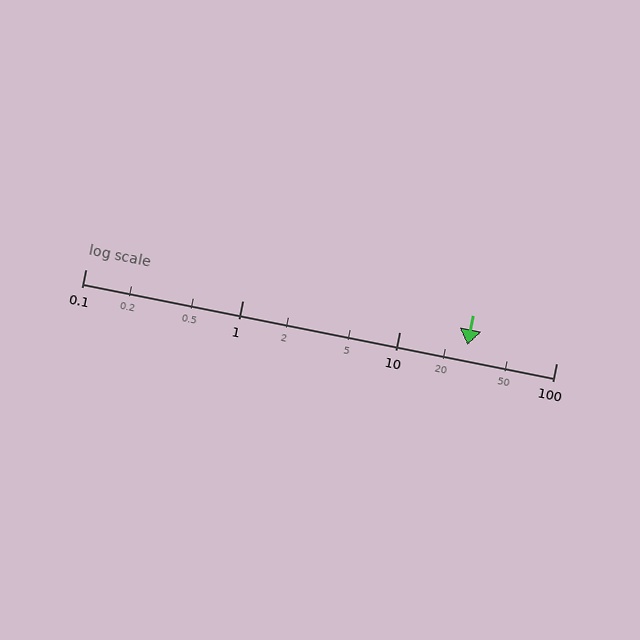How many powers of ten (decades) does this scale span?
The scale spans 3 decades, from 0.1 to 100.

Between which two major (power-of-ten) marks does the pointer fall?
The pointer is between 10 and 100.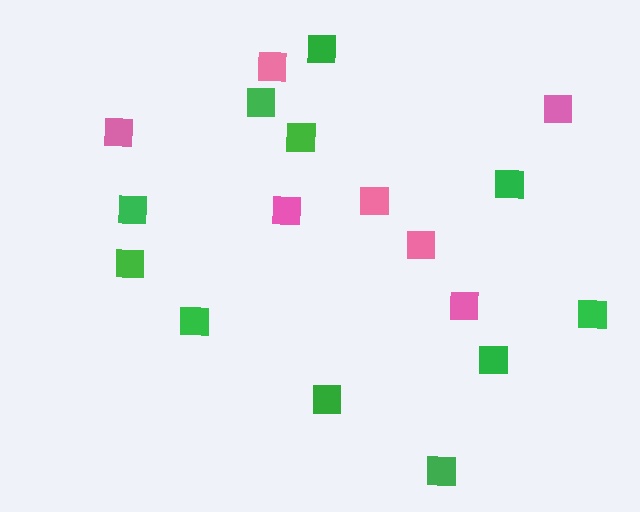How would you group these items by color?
There are 2 groups: one group of green squares (11) and one group of pink squares (7).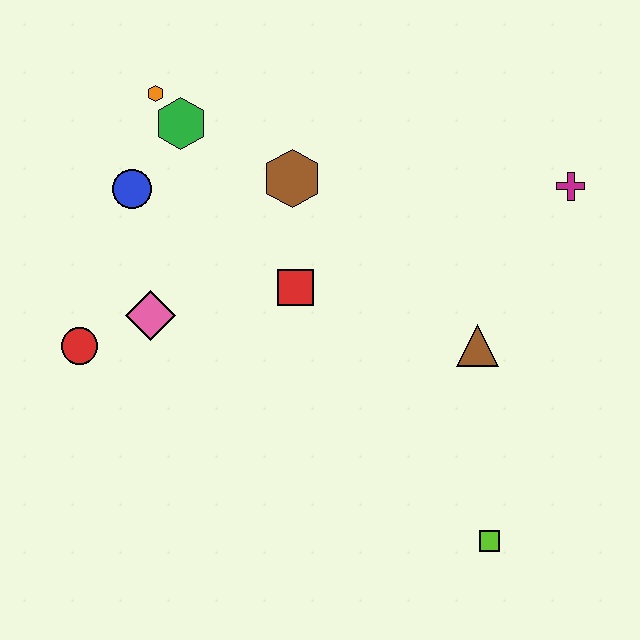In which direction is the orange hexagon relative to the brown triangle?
The orange hexagon is to the left of the brown triangle.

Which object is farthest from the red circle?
The magenta cross is farthest from the red circle.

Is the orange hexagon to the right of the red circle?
Yes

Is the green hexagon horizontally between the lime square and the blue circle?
Yes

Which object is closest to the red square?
The brown hexagon is closest to the red square.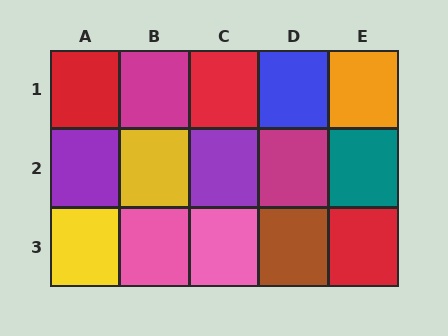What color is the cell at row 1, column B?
Magenta.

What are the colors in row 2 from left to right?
Purple, yellow, purple, magenta, teal.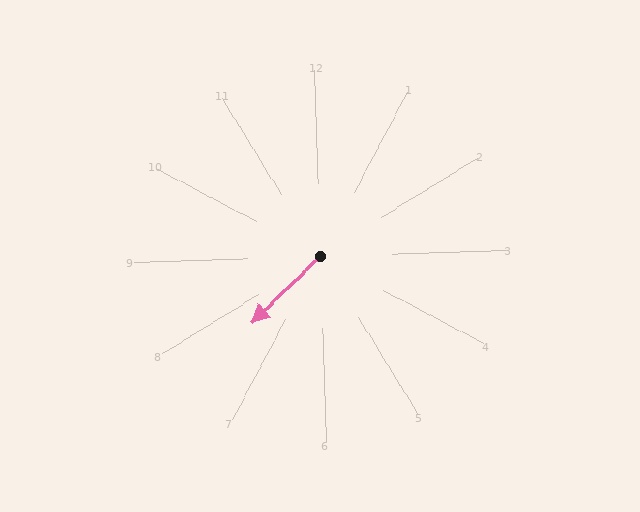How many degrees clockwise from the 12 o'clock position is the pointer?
Approximately 227 degrees.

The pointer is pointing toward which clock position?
Roughly 8 o'clock.